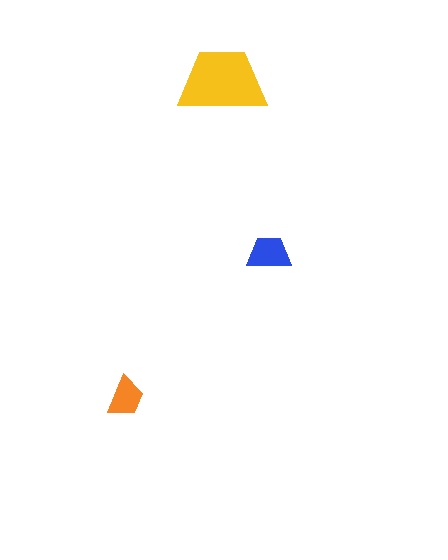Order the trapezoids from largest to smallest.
the yellow one, the blue one, the orange one.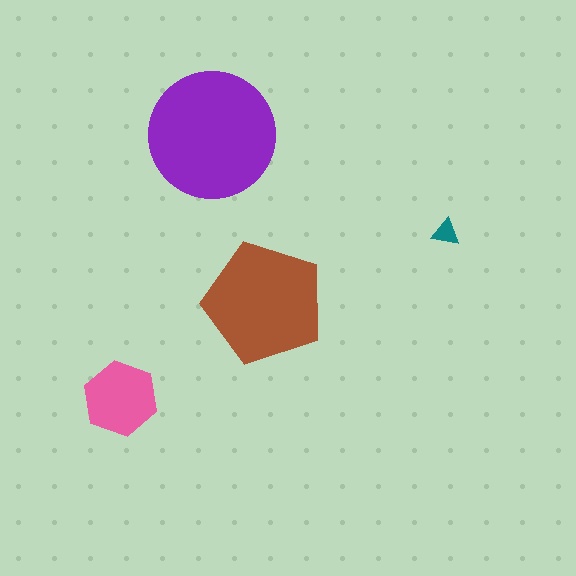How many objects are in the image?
There are 4 objects in the image.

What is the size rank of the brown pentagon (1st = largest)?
2nd.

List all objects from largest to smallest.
The purple circle, the brown pentagon, the pink hexagon, the teal triangle.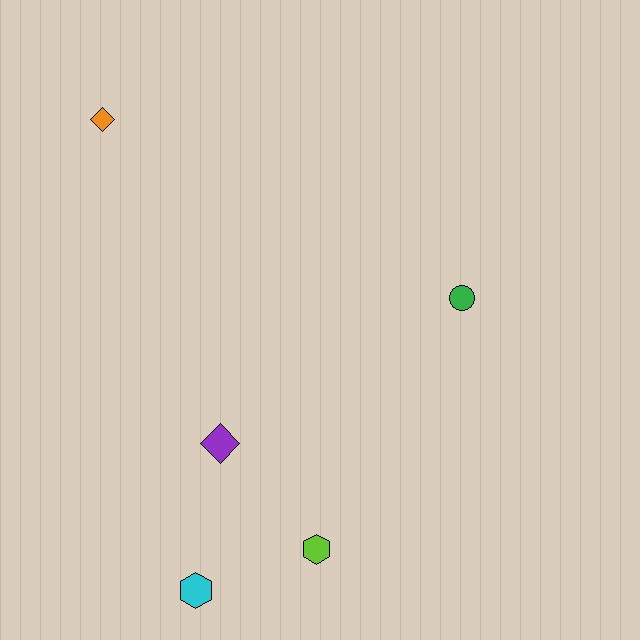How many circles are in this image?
There is 1 circle.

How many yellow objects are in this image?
There are no yellow objects.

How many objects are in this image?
There are 5 objects.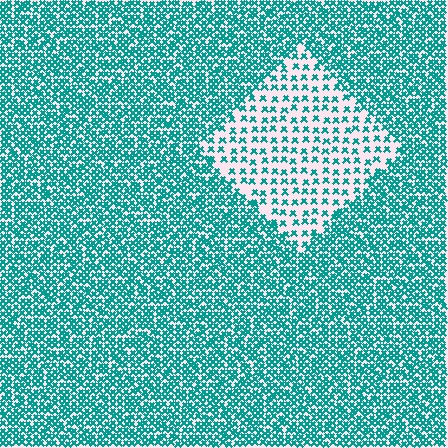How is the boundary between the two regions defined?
The boundary is defined by a change in element density (approximately 2.6x ratio). All elements are the same color, size, and shape.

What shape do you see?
I see a diamond.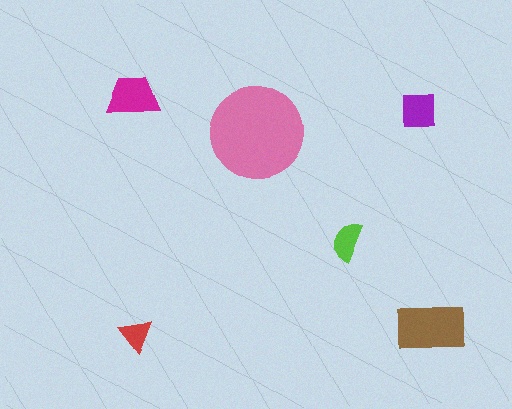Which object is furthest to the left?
The red triangle is leftmost.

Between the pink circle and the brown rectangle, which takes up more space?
The pink circle.